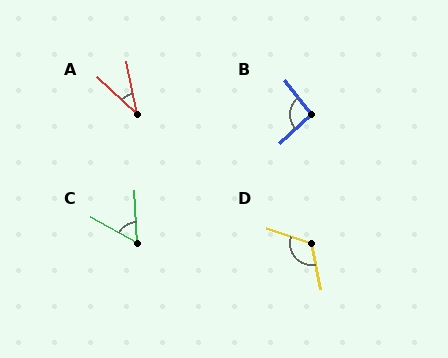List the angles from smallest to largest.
A (36°), C (58°), B (94°), D (120°).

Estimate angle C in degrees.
Approximately 58 degrees.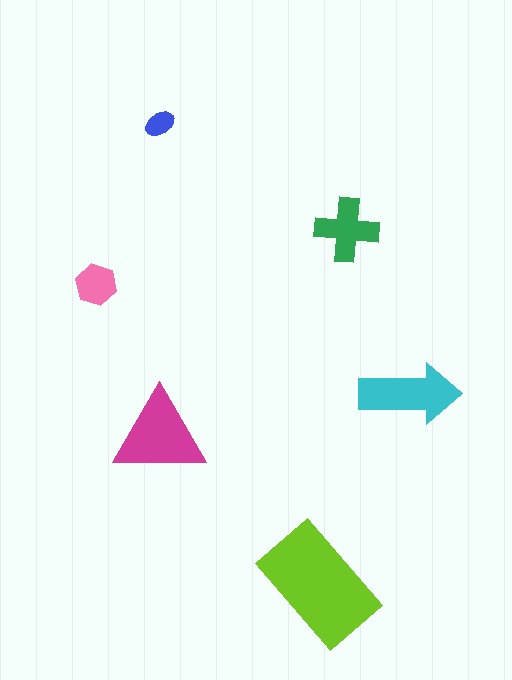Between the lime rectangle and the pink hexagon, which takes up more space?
The lime rectangle.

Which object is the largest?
The lime rectangle.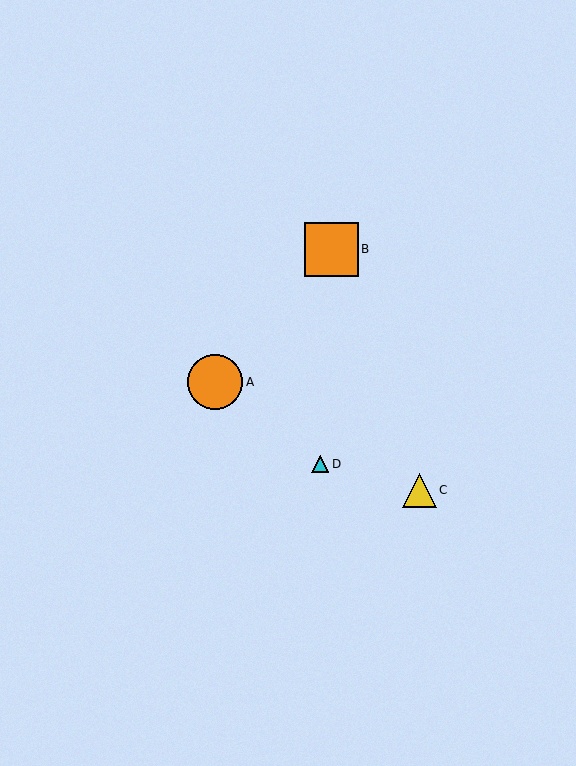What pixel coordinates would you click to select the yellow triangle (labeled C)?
Click at (419, 490) to select the yellow triangle C.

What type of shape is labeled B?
Shape B is an orange square.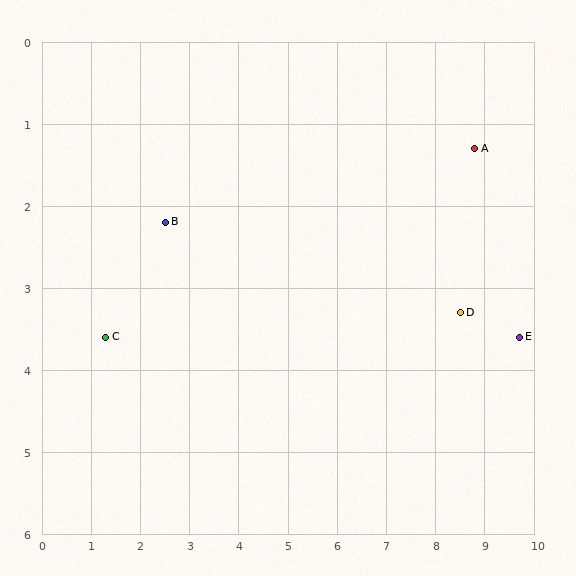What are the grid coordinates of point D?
Point D is at approximately (8.5, 3.3).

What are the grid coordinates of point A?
Point A is at approximately (8.8, 1.3).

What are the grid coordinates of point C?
Point C is at approximately (1.3, 3.6).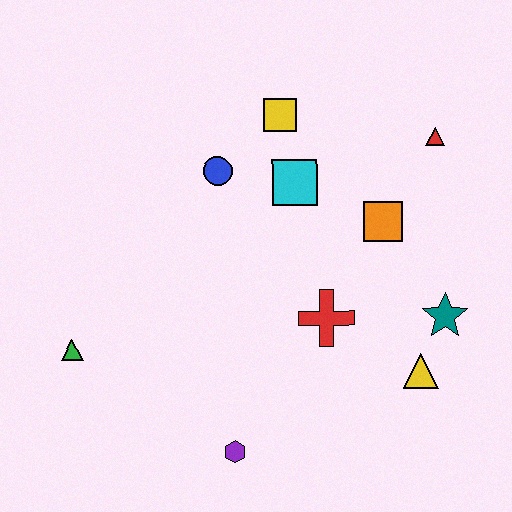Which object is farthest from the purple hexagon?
The red triangle is farthest from the purple hexagon.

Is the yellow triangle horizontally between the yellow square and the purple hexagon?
No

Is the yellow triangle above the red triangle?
No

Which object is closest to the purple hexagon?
The red cross is closest to the purple hexagon.